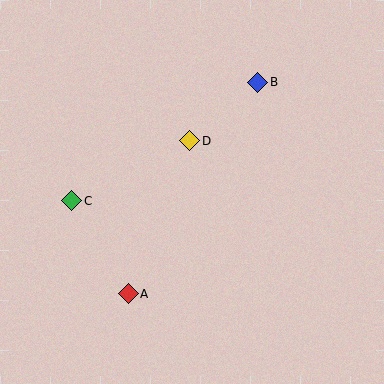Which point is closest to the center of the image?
Point D at (190, 141) is closest to the center.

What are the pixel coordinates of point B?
Point B is at (258, 82).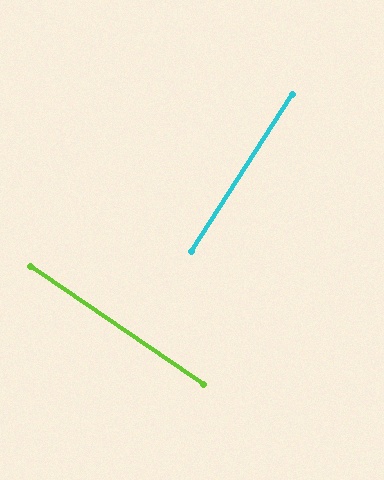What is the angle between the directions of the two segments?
Approximately 89 degrees.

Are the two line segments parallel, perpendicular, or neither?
Perpendicular — they meet at approximately 89°.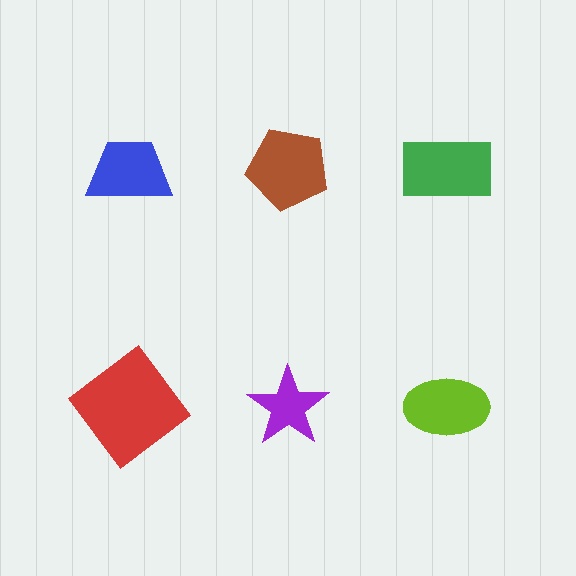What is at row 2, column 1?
A red diamond.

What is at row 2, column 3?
A lime ellipse.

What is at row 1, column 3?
A green rectangle.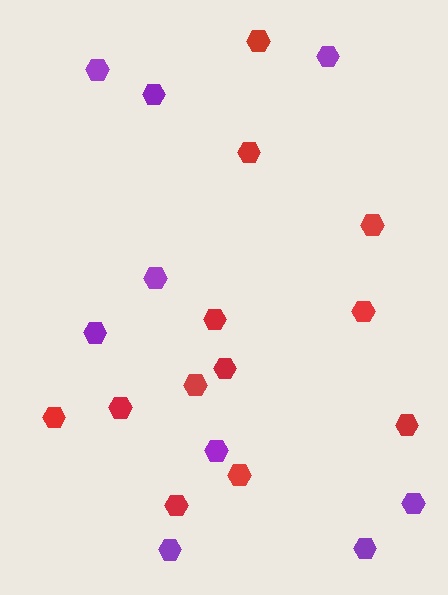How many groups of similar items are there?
There are 2 groups: one group of purple hexagons (9) and one group of red hexagons (12).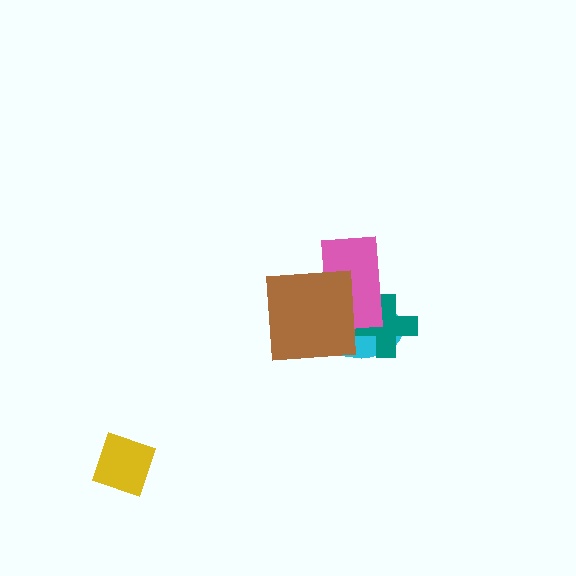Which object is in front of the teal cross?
The pink rectangle is in front of the teal cross.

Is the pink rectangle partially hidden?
Yes, it is partially covered by another shape.